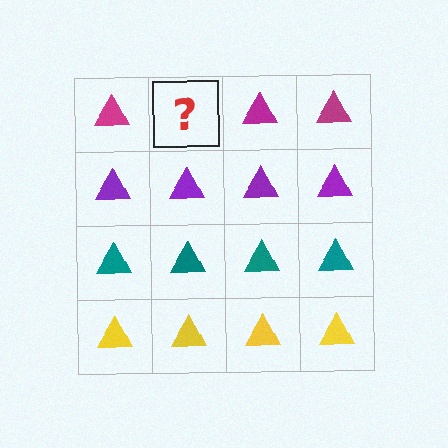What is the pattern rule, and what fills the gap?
The rule is that each row has a consistent color. The gap should be filled with a magenta triangle.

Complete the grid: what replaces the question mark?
The question mark should be replaced with a magenta triangle.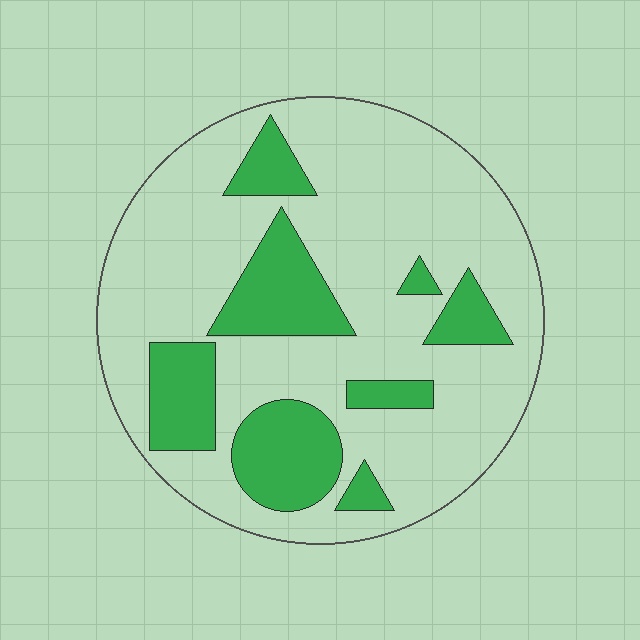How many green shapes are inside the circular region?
8.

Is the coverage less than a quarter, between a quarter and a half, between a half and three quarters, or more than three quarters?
Between a quarter and a half.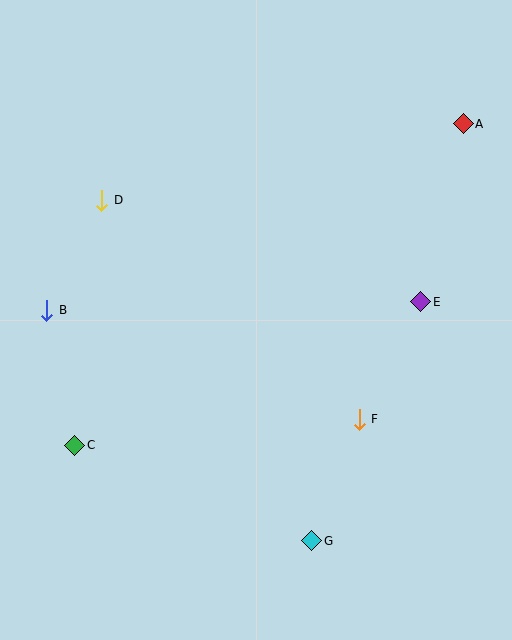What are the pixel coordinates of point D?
Point D is at (102, 200).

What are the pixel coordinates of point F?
Point F is at (359, 419).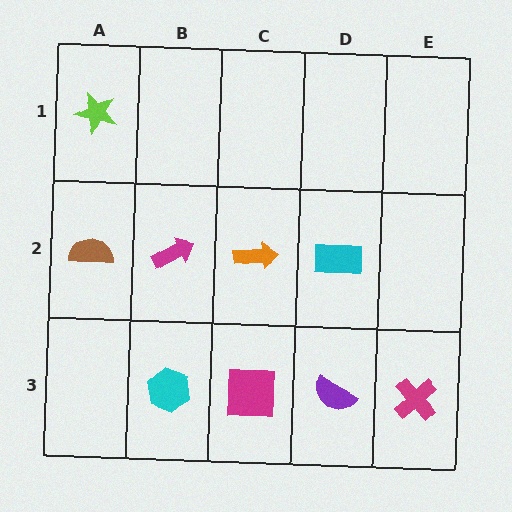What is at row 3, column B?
A cyan hexagon.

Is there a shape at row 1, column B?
No, that cell is empty.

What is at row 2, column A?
A brown semicircle.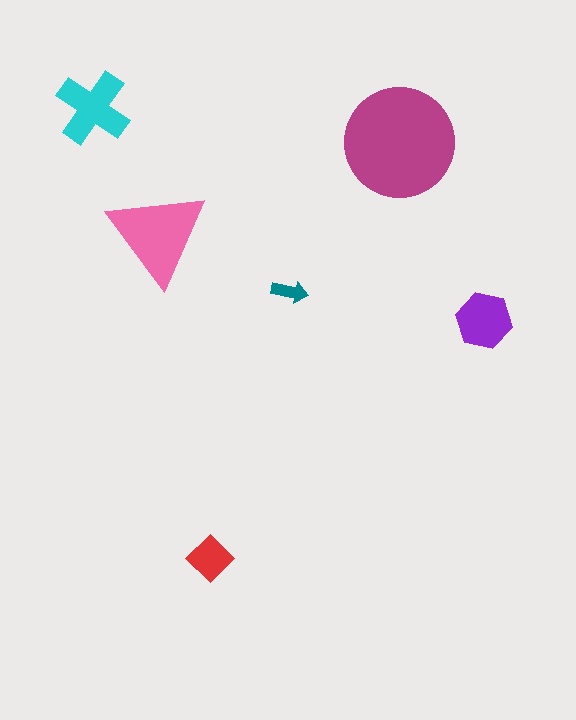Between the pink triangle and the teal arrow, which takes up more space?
The pink triangle.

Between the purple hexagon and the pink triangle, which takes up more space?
The pink triangle.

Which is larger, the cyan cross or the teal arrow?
The cyan cross.